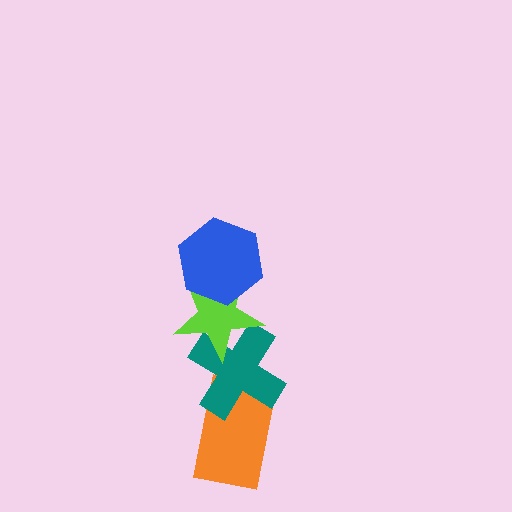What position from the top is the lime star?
The lime star is 2nd from the top.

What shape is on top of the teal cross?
The lime star is on top of the teal cross.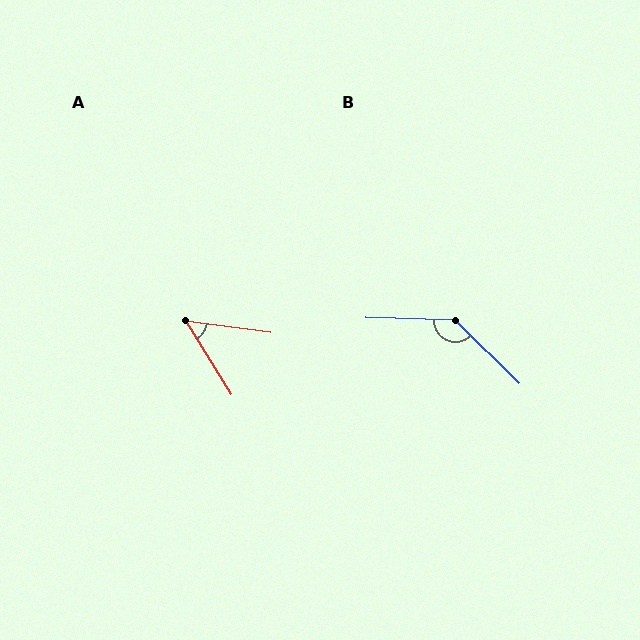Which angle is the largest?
B, at approximately 137 degrees.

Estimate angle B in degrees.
Approximately 137 degrees.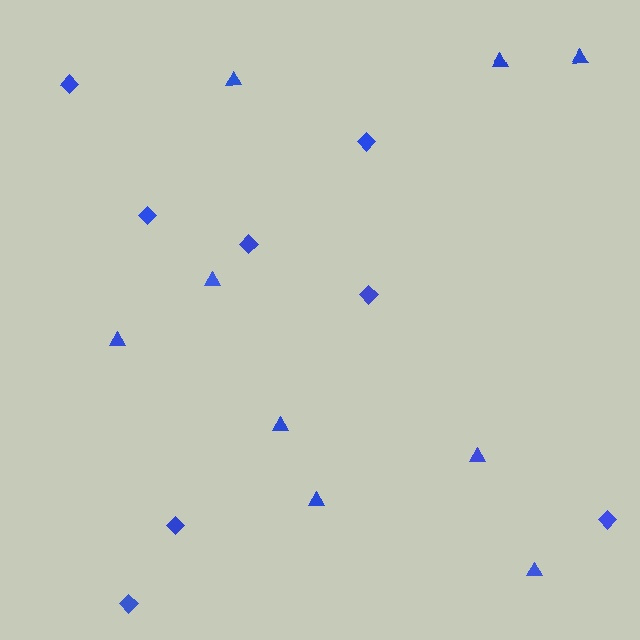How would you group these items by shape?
There are 2 groups: one group of triangles (9) and one group of diamonds (8).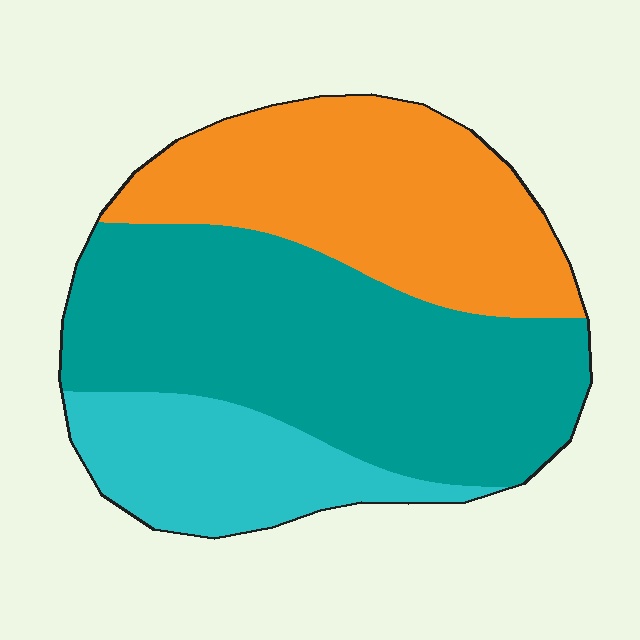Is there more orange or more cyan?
Orange.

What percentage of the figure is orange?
Orange covers about 35% of the figure.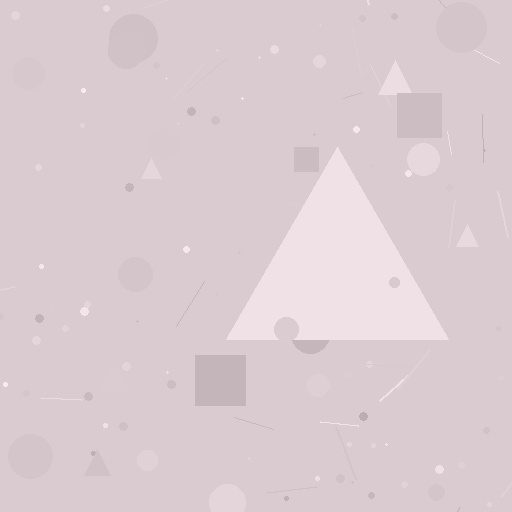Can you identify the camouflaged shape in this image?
The camouflaged shape is a triangle.